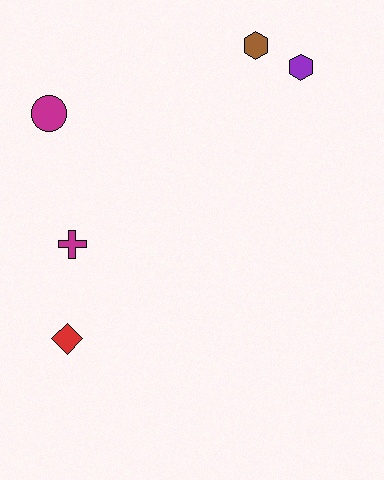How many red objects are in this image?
There is 1 red object.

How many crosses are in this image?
There is 1 cross.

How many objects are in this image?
There are 5 objects.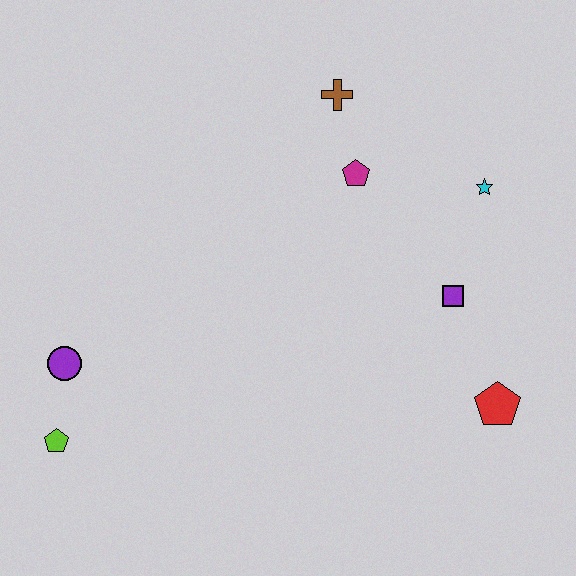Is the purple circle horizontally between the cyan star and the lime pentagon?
Yes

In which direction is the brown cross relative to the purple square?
The brown cross is above the purple square.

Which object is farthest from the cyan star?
The lime pentagon is farthest from the cyan star.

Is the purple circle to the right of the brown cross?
No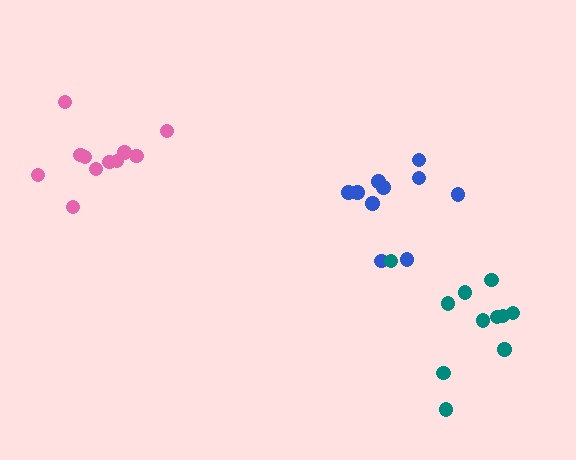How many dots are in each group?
Group 1: 10 dots, Group 2: 12 dots, Group 3: 11 dots (33 total).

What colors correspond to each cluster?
The clusters are colored: blue, pink, teal.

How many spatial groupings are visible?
There are 3 spatial groupings.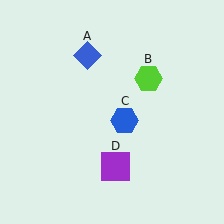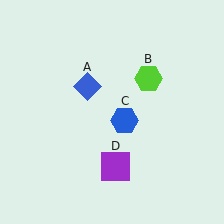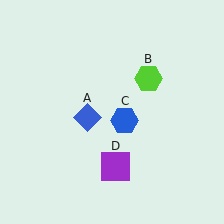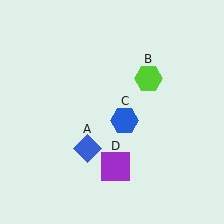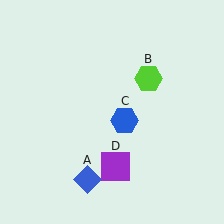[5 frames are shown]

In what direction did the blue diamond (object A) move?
The blue diamond (object A) moved down.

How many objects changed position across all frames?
1 object changed position: blue diamond (object A).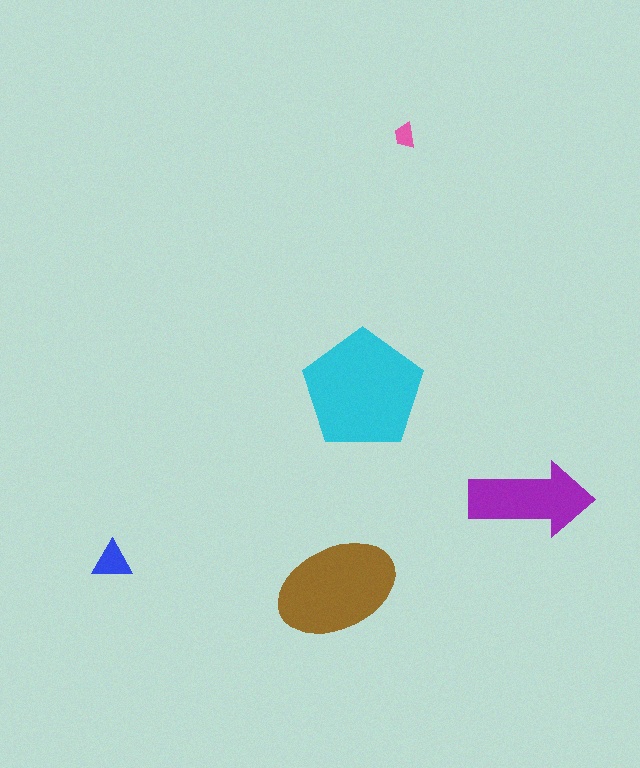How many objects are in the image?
There are 5 objects in the image.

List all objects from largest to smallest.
The cyan pentagon, the brown ellipse, the purple arrow, the blue triangle, the pink trapezoid.